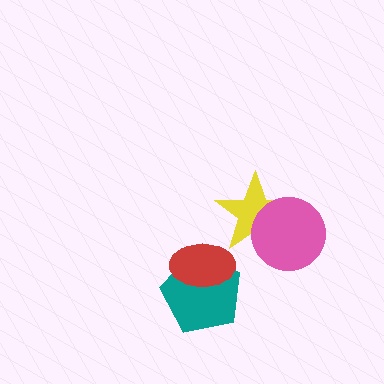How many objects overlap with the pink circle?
1 object overlaps with the pink circle.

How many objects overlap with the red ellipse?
1 object overlaps with the red ellipse.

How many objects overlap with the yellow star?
1 object overlaps with the yellow star.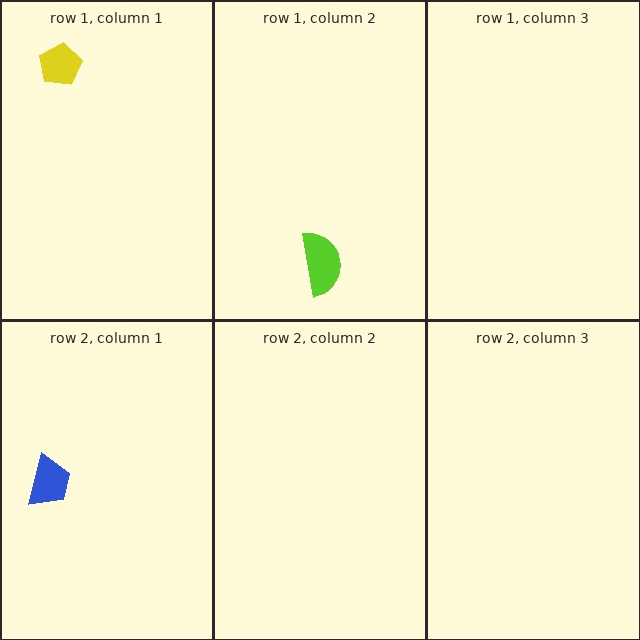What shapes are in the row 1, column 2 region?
The lime semicircle.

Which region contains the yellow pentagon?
The row 1, column 1 region.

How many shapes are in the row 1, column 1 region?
1.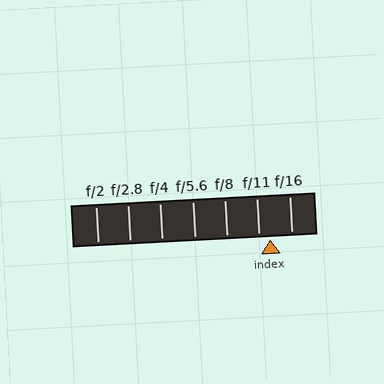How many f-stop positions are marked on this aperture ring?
There are 7 f-stop positions marked.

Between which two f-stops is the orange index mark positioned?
The index mark is between f/11 and f/16.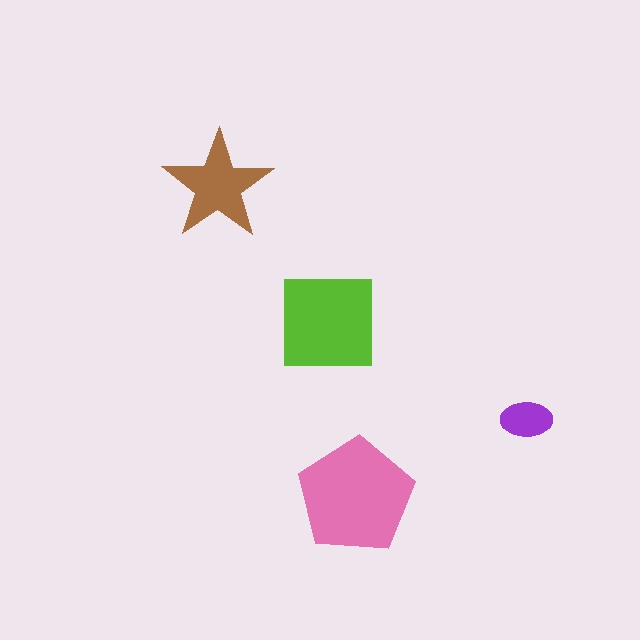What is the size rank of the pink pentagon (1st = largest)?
1st.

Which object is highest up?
The brown star is topmost.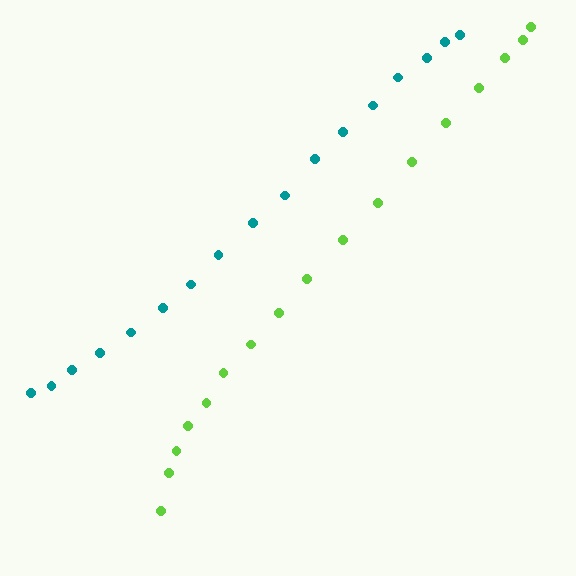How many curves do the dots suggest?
There are 2 distinct paths.